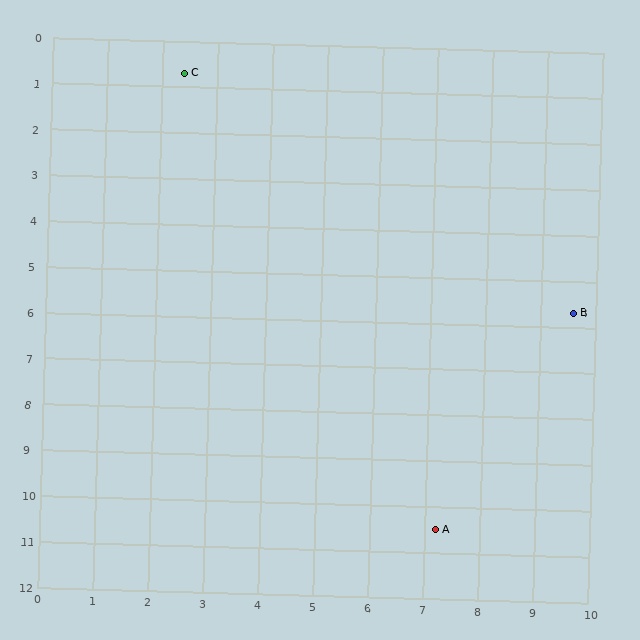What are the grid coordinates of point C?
Point C is at approximately (2.4, 0.7).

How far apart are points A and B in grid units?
Points A and B are about 5.4 grid units apart.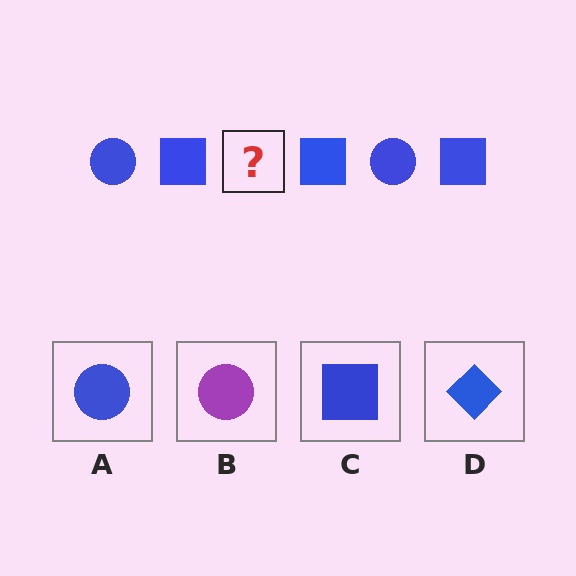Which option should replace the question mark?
Option A.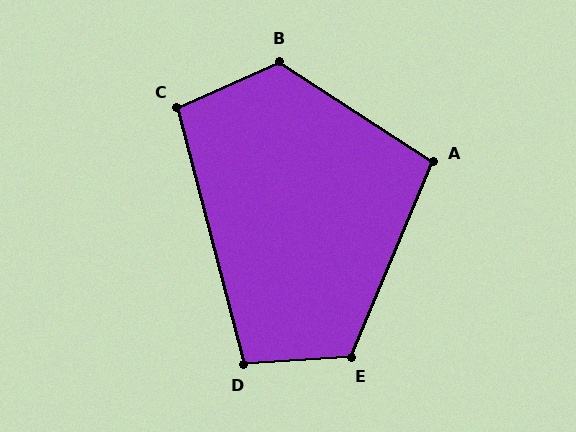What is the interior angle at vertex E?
Approximately 116 degrees (obtuse).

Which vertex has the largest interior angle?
B, at approximately 122 degrees.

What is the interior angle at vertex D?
Approximately 101 degrees (obtuse).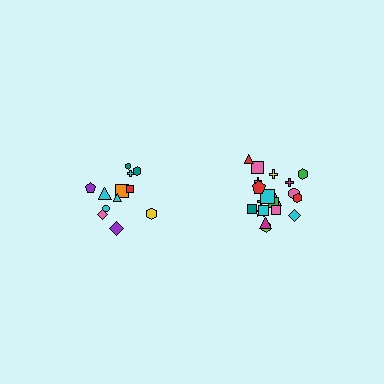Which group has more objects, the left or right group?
The right group.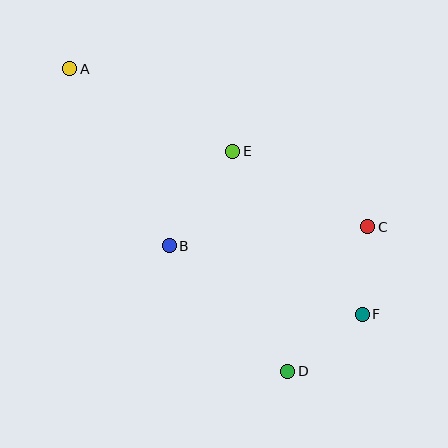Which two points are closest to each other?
Points C and F are closest to each other.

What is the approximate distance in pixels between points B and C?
The distance between B and C is approximately 200 pixels.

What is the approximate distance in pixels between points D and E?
The distance between D and E is approximately 227 pixels.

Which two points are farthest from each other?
Points A and F are farthest from each other.